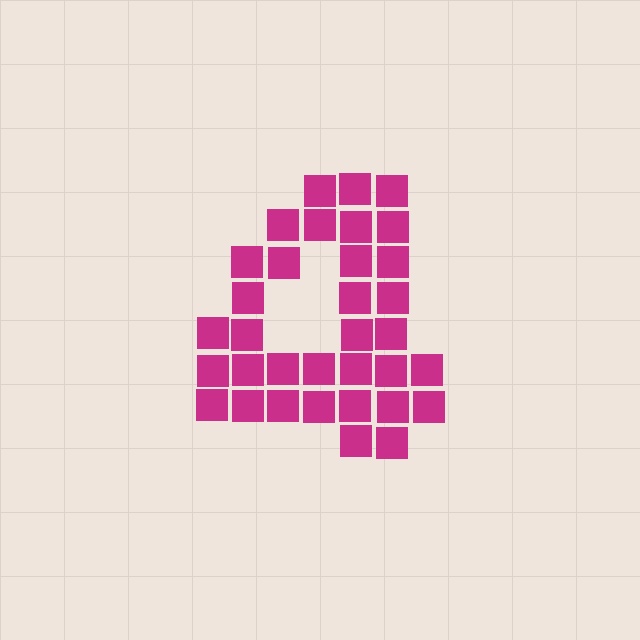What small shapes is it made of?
It is made of small squares.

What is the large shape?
The large shape is the digit 4.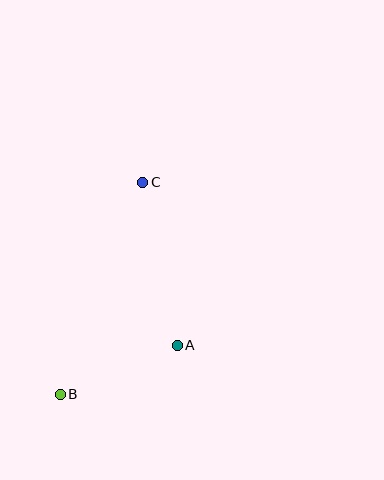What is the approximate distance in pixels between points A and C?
The distance between A and C is approximately 167 pixels.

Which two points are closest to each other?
Points A and B are closest to each other.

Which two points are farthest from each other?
Points B and C are farthest from each other.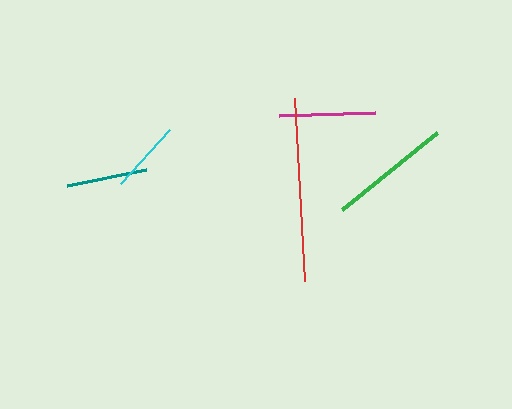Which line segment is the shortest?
The cyan line is the shortest at approximately 72 pixels.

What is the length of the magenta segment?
The magenta segment is approximately 95 pixels long.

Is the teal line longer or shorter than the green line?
The green line is longer than the teal line.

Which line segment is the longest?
The red line is the longest at approximately 183 pixels.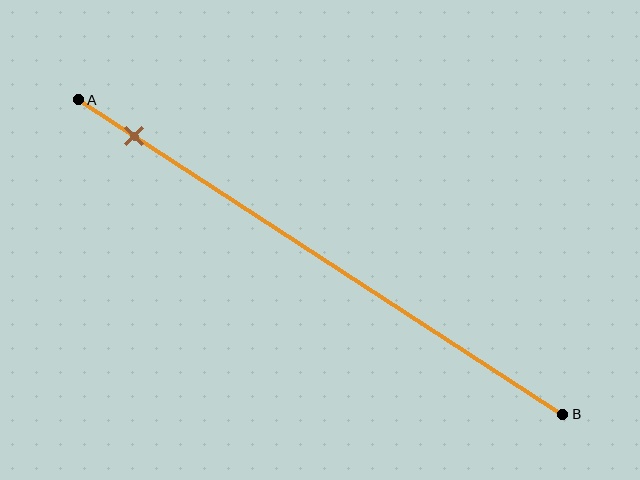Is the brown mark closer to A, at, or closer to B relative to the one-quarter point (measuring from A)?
The brown mark is closer to point A than the one-quarter point of segment AB.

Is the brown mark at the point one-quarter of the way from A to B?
No, the mark is at about 10% from A, not at the 25% one-quarter point.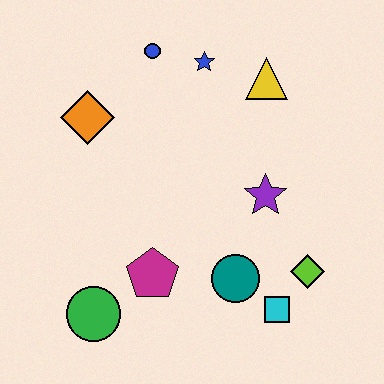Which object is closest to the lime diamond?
The cyan square is closest to the lime diamond.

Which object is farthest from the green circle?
The yellow triangle is farthest from the green circle.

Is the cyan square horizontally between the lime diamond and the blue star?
Yes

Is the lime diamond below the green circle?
No